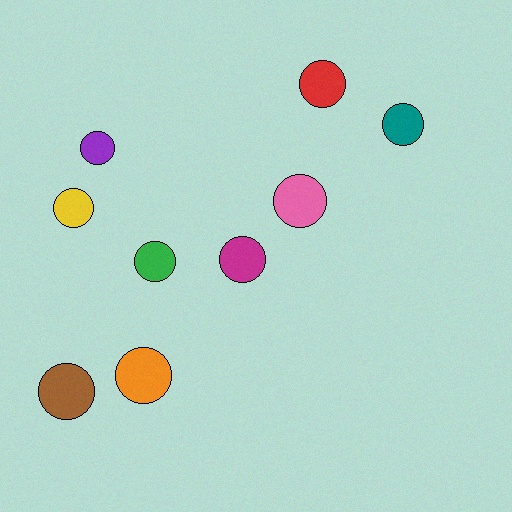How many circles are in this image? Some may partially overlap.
There are 9 circles.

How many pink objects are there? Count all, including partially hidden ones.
There is 1 pink object.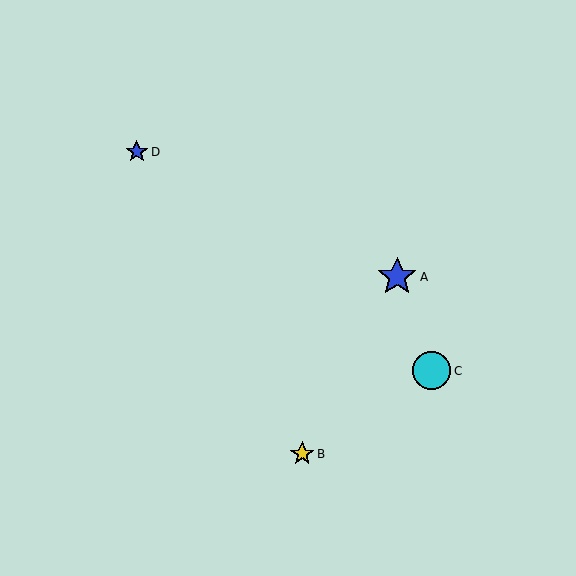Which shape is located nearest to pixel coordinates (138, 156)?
The blue star (labeled D) at (137, 152) is nearest to that location.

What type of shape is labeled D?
Shape D is a blue star.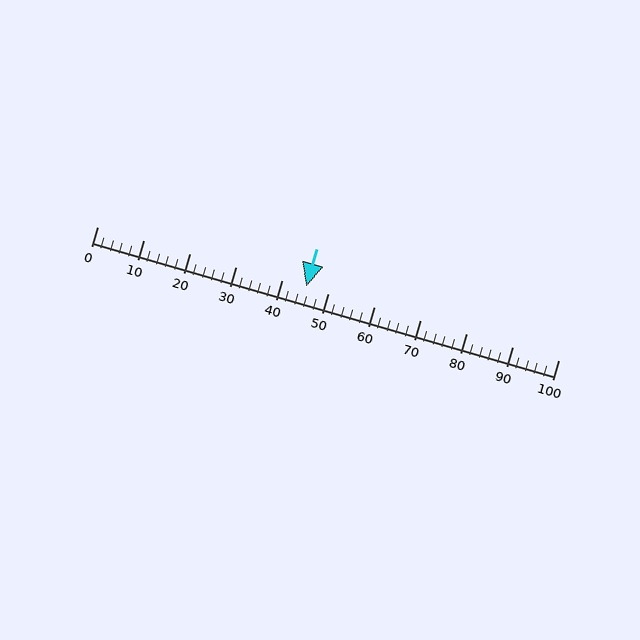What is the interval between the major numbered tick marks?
The major tick marks are spaced 10 units apart.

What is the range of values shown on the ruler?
The ruler shows values from 0 to 100.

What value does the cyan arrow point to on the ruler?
The cyan arrow points to approximately 45.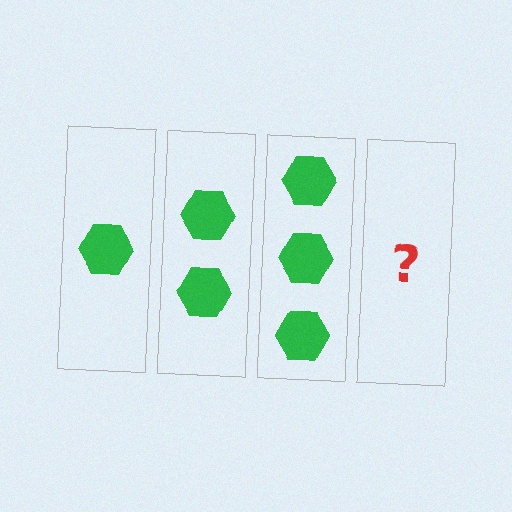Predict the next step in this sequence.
The next step is 4 hexagons.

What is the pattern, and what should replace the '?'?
The pattern is that each step adds one more hexagon. The '?' should be 4 hexagons.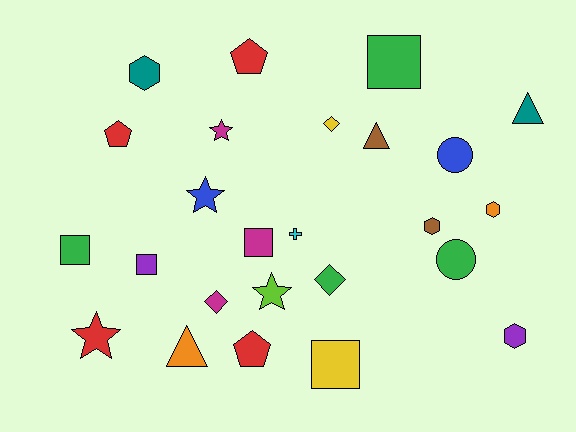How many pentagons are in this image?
There are 3 pentagons.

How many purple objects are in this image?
There are 2 purple objects.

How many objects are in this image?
There are 25 objects.